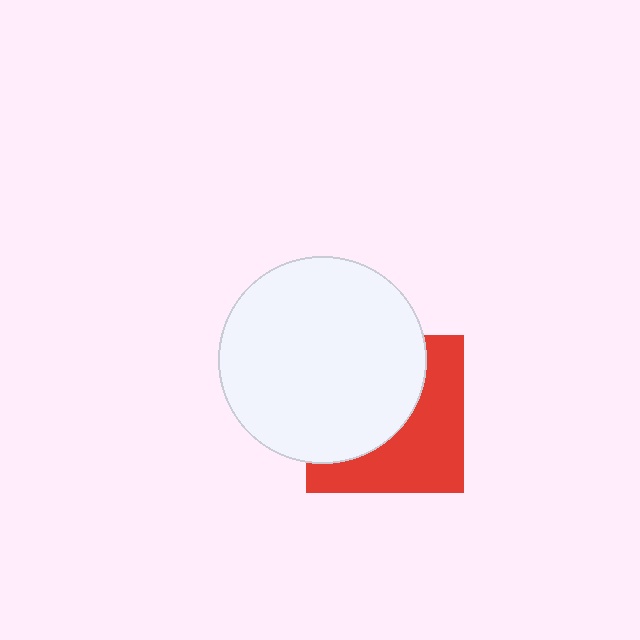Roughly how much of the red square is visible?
About half of it is visible (roughly 47%).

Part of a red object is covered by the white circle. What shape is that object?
It is a square.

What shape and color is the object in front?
The object in front is a white circle.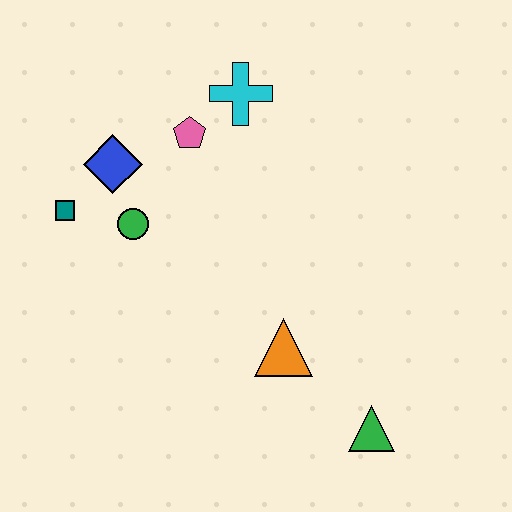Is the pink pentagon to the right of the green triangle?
No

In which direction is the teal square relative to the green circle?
The teal square is to the left of the green circle.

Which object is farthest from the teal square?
The green triangle is farthest from the teal square.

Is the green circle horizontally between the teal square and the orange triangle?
Yes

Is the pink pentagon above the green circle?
Yes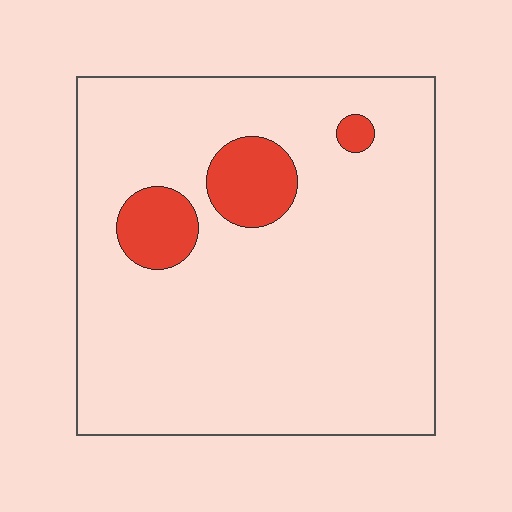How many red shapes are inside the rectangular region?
3.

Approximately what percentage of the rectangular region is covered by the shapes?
Approximately 10%.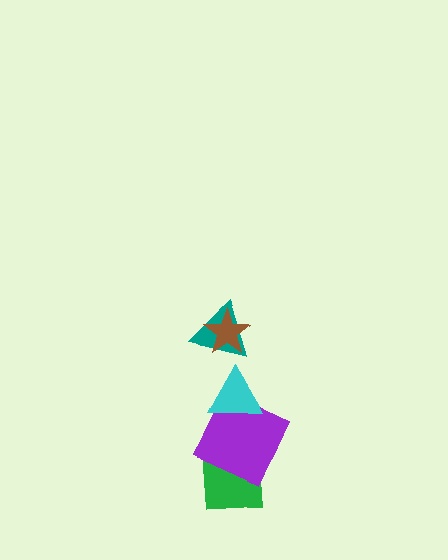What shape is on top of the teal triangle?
The brown star is on top of the teal triangle.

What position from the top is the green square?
The green square is 5th from the top.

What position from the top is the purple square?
The purple square is 4th from the top.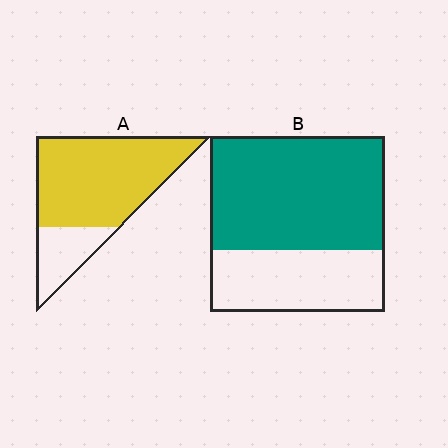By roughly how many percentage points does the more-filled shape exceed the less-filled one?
By roughly 10 percentage points (A over B).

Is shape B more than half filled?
Yes.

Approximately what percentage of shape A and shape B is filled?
A is approximately 75% and B is approximately 65%.